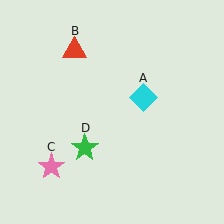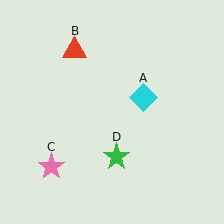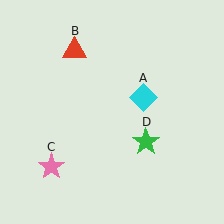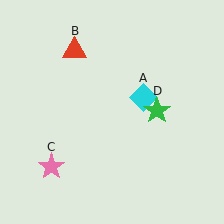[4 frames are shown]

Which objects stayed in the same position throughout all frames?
Cyan diamond (object A) and red triangle (object B) and pink star (object C) remained stationary.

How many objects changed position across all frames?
1 object changed position: green star (object D).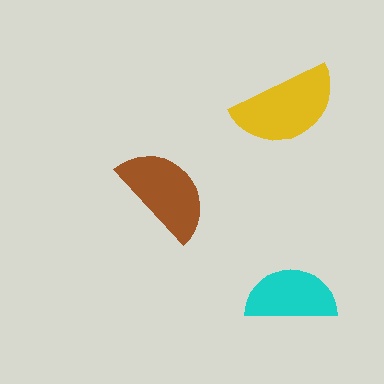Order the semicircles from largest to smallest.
the yellow one, the brown one, the cyan one.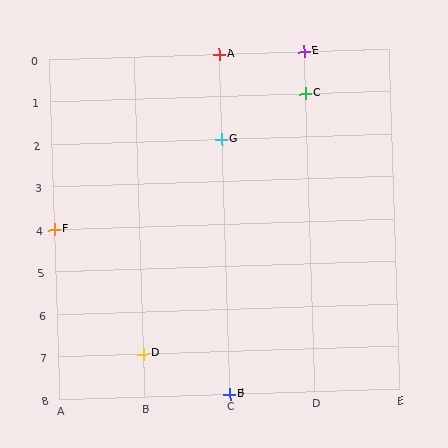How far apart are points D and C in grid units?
Points D and C are 2 columns and 6 rows apart (about 6.3 grid units diagonally).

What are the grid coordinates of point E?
Point E is at grid coordinates (D, 0).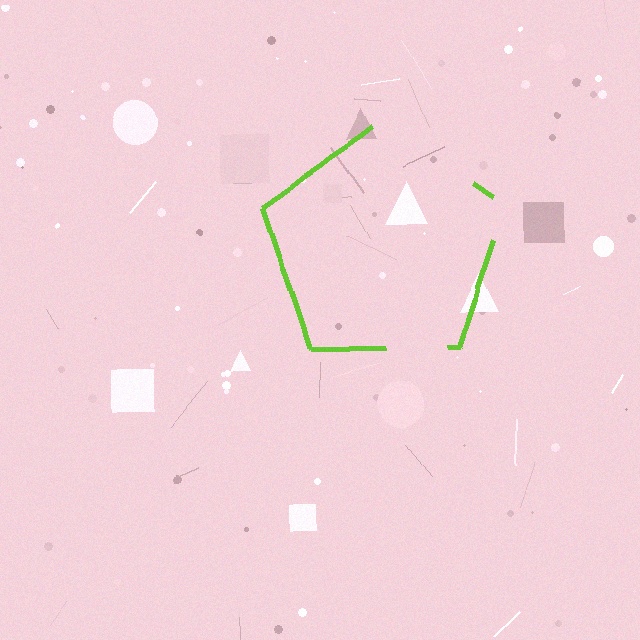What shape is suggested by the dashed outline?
The dashed outline suggests a pentagon.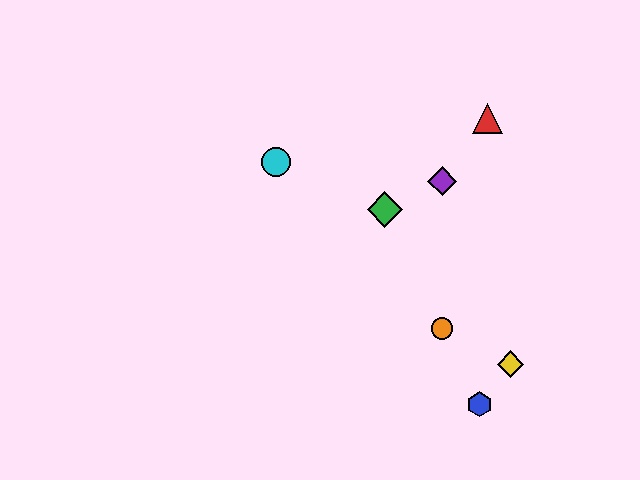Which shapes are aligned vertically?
The purple diamond, the orange circle are aligned vertically.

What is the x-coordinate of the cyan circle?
The cyan circle is at x≈276.